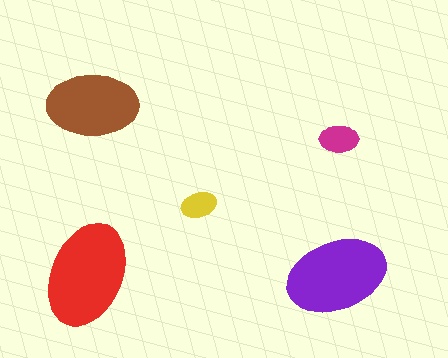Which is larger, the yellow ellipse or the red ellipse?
The red one.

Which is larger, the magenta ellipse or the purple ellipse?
The purple one.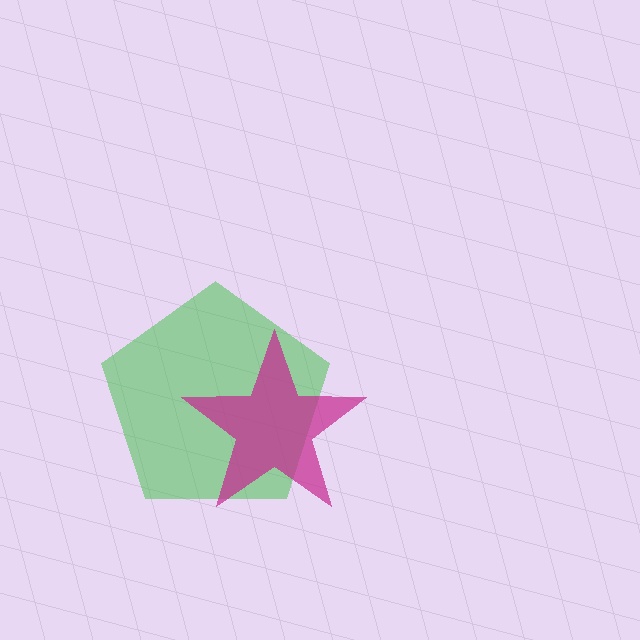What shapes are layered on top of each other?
The layered shapes are: a green pentagon, a magenta star.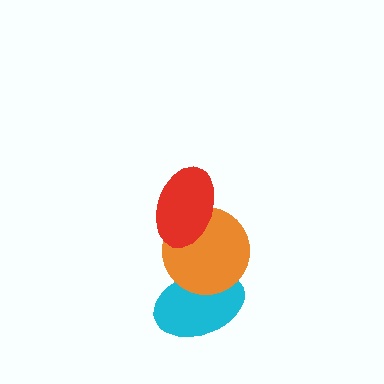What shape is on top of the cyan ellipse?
The orange circle is on top of the cyan ellipse.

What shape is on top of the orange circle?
The red ellipse is on top of the orange circle.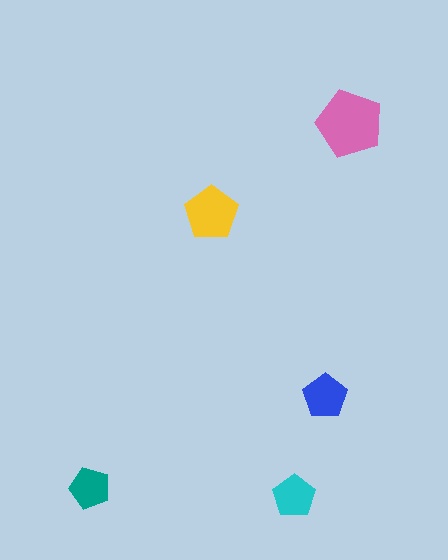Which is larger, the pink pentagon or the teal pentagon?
The pink one.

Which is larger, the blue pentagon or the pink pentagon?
The pink one.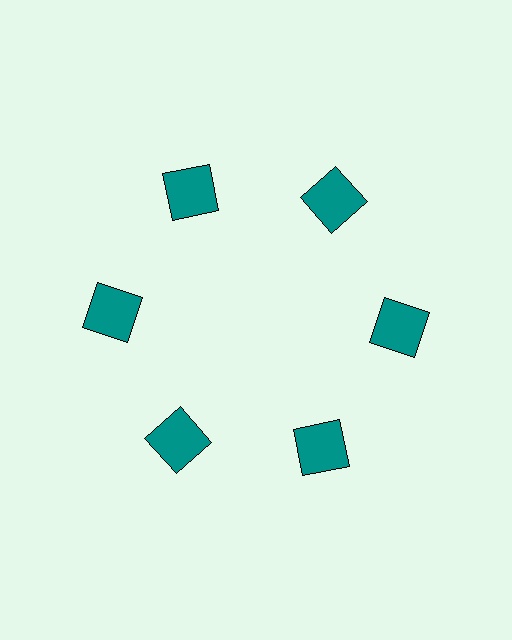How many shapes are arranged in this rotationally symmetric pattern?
There are 6 shapes, arranged in 6 groups of 1.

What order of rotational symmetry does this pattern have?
This pattern has 6-fold rotational symmetry.